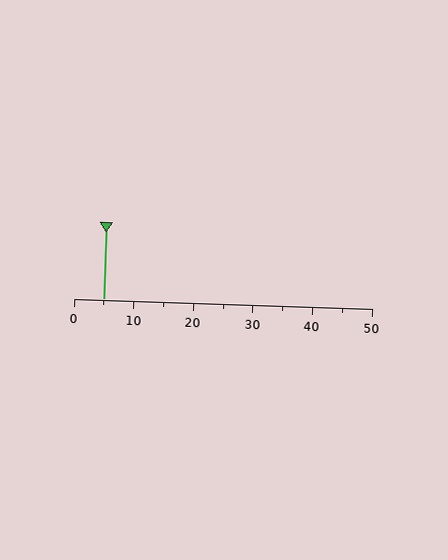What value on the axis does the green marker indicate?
The marker indicates approximately 5.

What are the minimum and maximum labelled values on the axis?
The axis runs from 0 to 50.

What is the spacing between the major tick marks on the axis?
The major ticks are spaced 10 apart.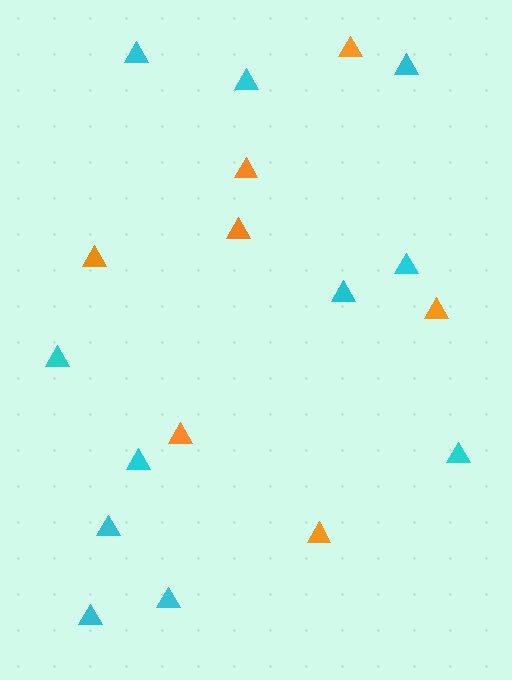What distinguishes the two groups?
There are 2 groups: one group of cyan triangles (11) and one group of orange triangles (7).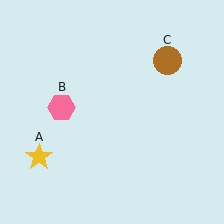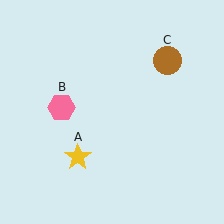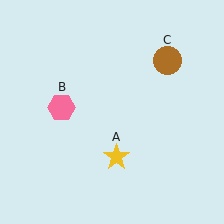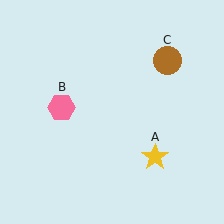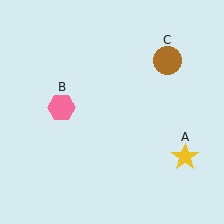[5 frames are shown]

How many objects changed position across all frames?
1 object changed position: yellow star (object A).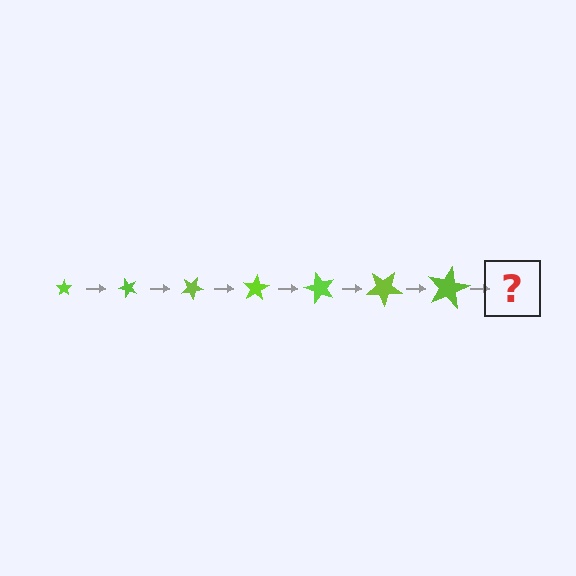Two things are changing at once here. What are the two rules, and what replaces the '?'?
The two rules are that the star grows larger each step and it rotates 50 degrees each step. The '?' should be a star, larger than the previous one and rotated 350 degrees from the start.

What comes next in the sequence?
The next element should be a star, larger than the previous one and rotated 350 degrees from the start.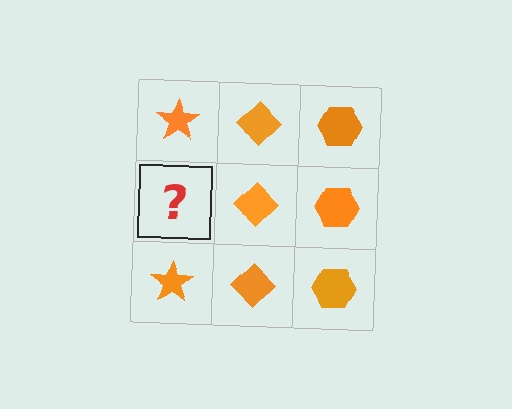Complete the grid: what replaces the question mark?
The question mark should be replaced with an orange star.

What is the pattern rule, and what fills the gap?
The rule is that each column has a consistent shape. The gap should be filled with an orange star.